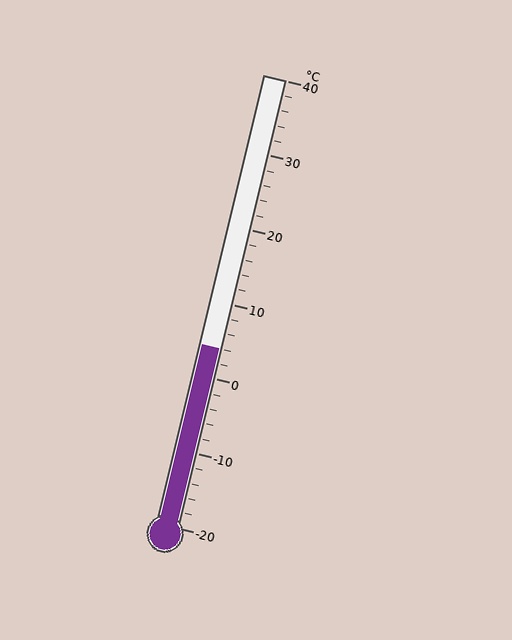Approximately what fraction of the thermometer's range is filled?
The thermometer is filled to approximately 40% of its range.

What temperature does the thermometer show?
The thermometer shows approximately 4°C.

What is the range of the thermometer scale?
The thermometer scale ranges from -20°C to 40°C.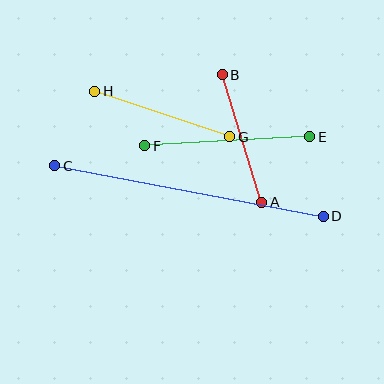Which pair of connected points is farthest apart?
Points C and D are farthest apart.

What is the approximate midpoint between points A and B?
The midpoint is at approximately (242, 139) pixels.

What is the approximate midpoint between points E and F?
The midpoint is at approximately (227, 141) pixels.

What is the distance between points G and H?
The distance is approximately 143 pixels.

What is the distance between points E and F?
The distance is approximately 165 pixels.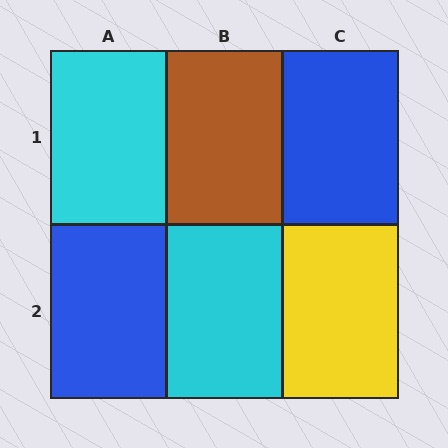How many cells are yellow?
1 cell is yellow.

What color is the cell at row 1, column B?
Brown.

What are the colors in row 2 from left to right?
Blue, cyan, yellow.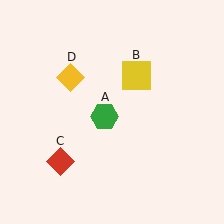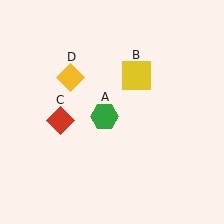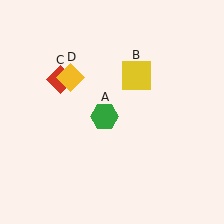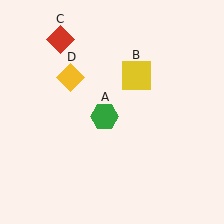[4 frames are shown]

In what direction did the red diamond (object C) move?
The red diamond (object C) moved up.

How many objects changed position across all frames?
1 object changed position: red diamond (object C).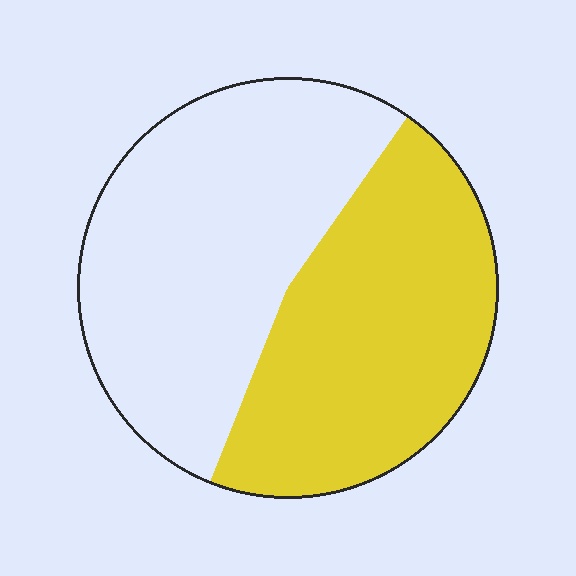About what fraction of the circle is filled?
About one half (1/2).